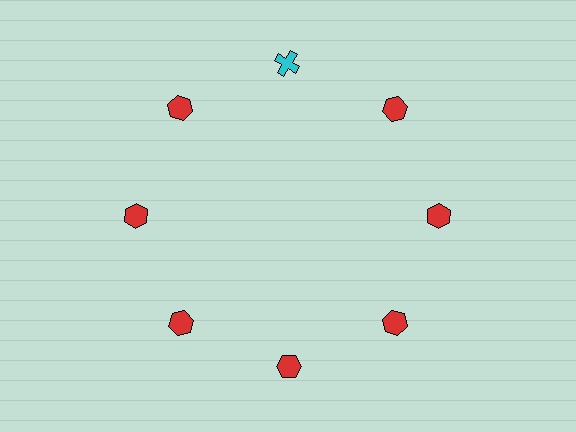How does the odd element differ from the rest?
It differs in both color (cyan instead of red) and shape (cross instead of hexagon).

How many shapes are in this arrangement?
There are 8 shapes arranged in a ring pattern.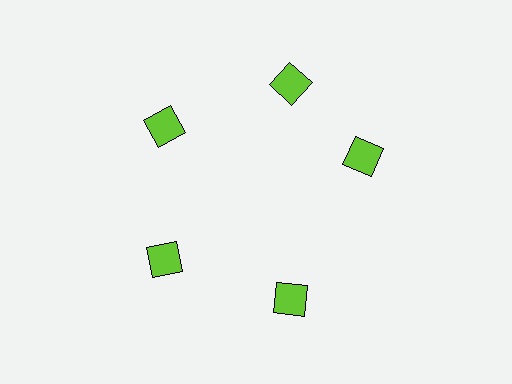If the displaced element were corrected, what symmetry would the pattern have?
It would have 5-fold rotational symmetry — the pattern would map onto itself every 72 degrees.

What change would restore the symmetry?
The symmetry would be restored by rotating it back into even spacing with its neighbors so that all 5 squares sit at equal angles and equal distance from the center.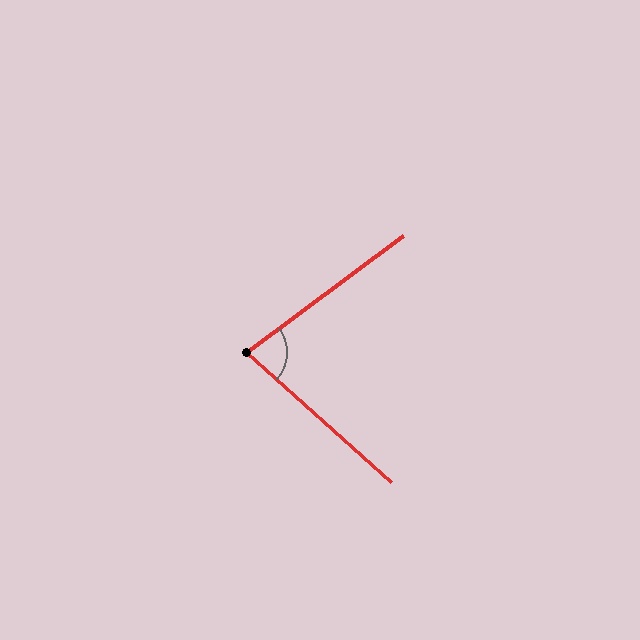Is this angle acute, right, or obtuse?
It is acute.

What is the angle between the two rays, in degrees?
Approximately 79 degrees.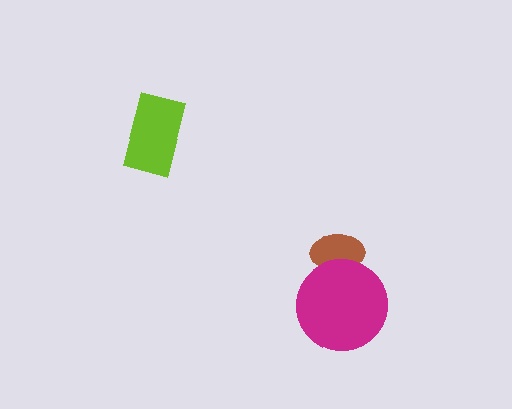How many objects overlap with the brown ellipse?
1 object overlaps with the brown ellipse.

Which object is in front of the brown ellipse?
The magenta circle is in front of the brown ellipse.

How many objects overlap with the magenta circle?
1 object overlaps with the magenta circle.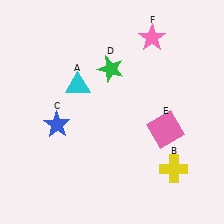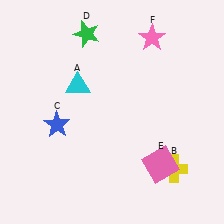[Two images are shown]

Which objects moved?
The objects that moved are: the green star (D), the pink square (E).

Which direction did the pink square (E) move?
The pink square (E) moved down.